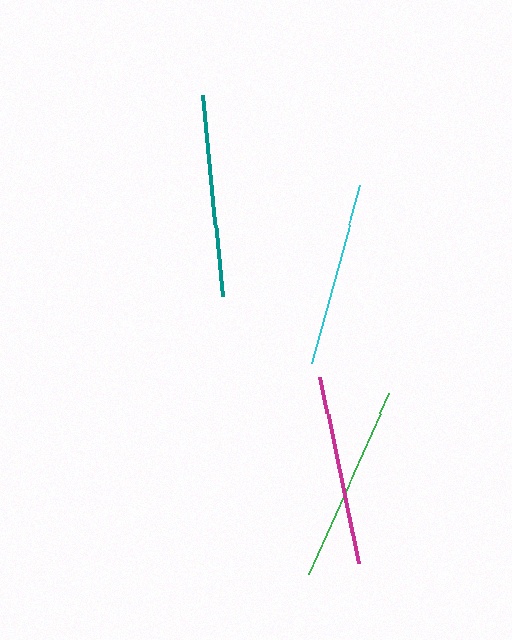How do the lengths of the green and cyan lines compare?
The green and cyan lines are approximately the same length.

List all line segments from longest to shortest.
From longest to shortest: teal, green, magenta, cyan.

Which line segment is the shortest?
The cyan line is the shortest at approximately 184 pixels.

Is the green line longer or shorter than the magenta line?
The green line is longer than the magenta line.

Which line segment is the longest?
The teal line is the longest at approximately 202 pixels.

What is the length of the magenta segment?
The magenta segment is approximately 190 pixels long.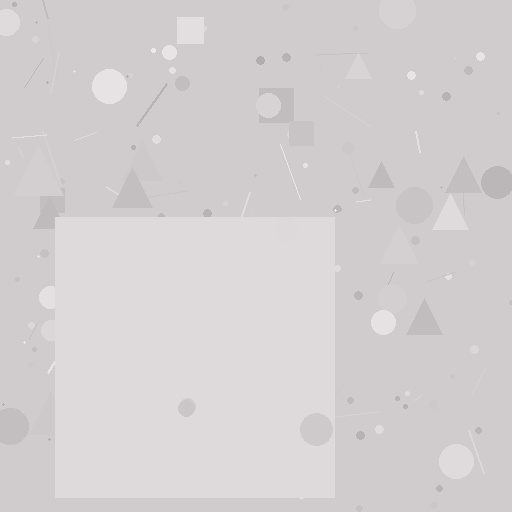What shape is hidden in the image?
A square is hidden in the image.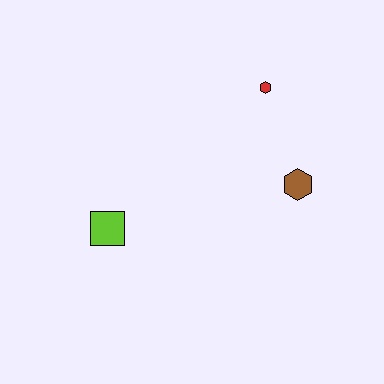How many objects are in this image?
There are 3 objects.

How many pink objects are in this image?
There are no pink objects.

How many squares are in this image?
There is 1 square.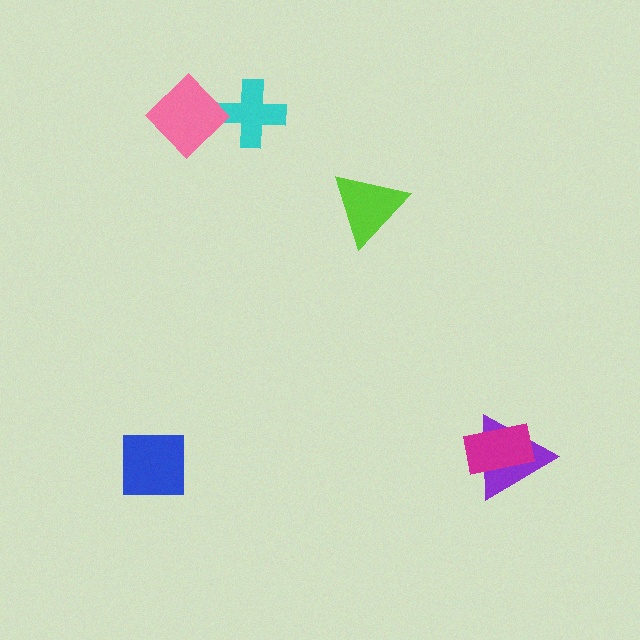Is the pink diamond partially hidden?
No, no other shape covers it.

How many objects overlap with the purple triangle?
1 object overlaps with the purple triangle.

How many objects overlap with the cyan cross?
1 object overlaps with the cyan cross.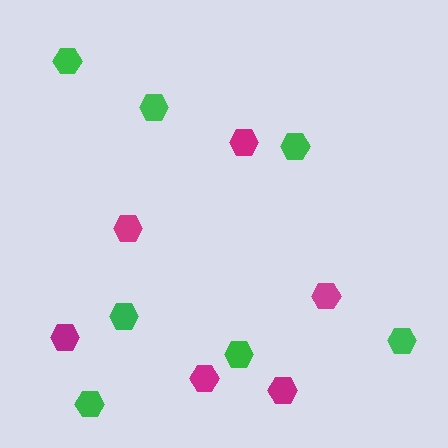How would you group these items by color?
There are 2 groups: one group of magenta hexagons (6) and one group of green hexagons (7).